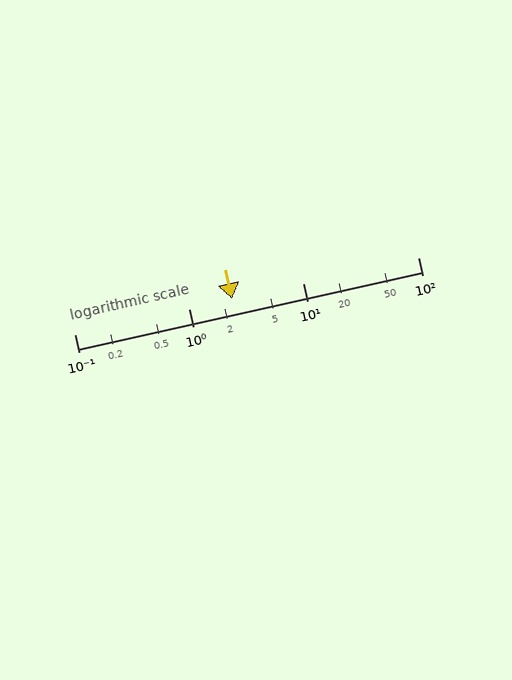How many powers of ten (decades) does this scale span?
The scale spans 3 decades, from 0.1 to 100.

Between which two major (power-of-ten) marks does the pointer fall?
The pointer is between 1 and 10.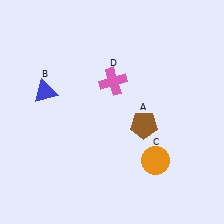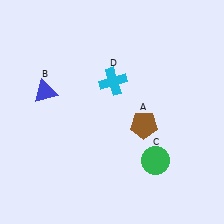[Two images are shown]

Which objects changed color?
C changed from orange to green. D changed from pink to cyan.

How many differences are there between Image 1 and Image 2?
There are 2 differences between the two images.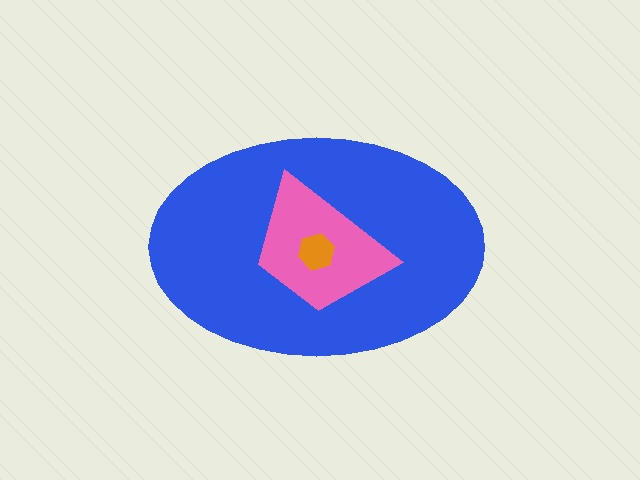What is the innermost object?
The orange hexagon.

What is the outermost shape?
The blue ellipse.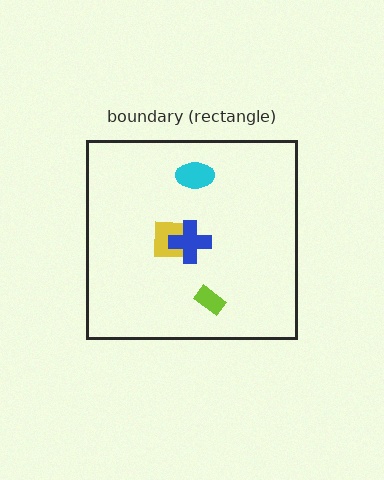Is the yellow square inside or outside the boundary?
Inside.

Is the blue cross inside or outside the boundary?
Inside.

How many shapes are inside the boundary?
4 inside, 0 outside.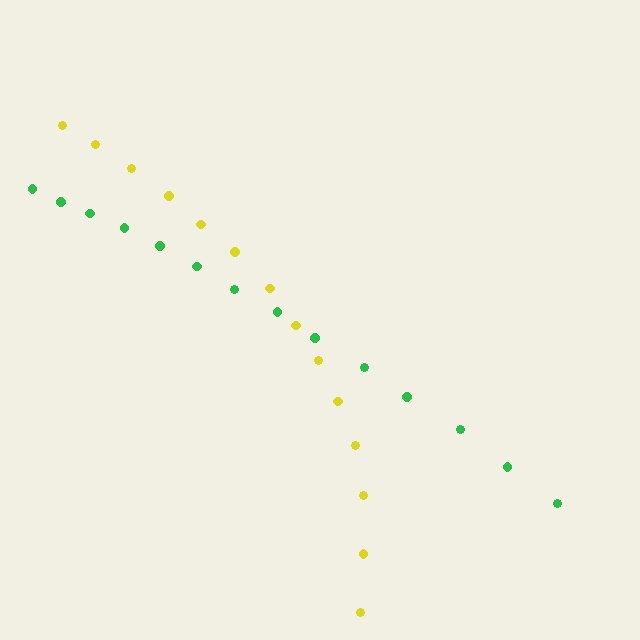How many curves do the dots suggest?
There are 2 distinct paths.